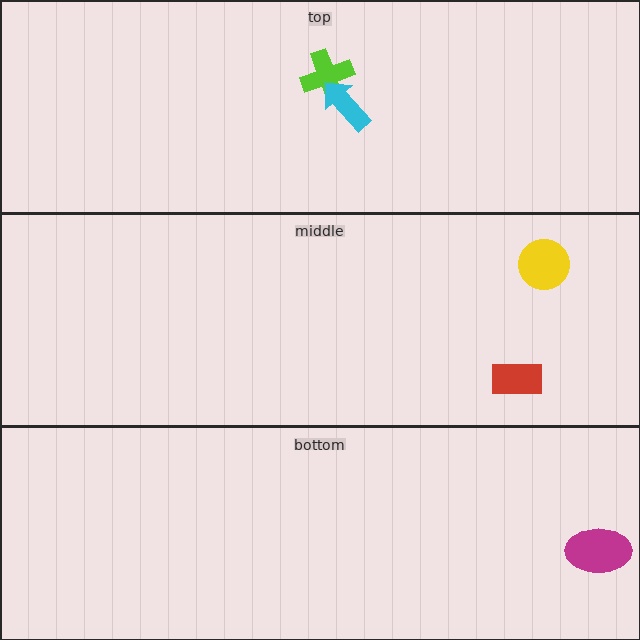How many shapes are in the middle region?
2.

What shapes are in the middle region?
The red rectangle, the yellow circle.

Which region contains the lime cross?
The top region.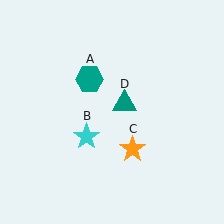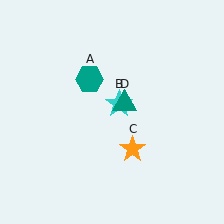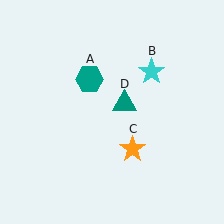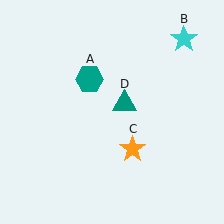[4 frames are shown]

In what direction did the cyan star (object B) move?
The cyan star (object B) moved up and to the right.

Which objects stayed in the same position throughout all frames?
Teal hexagon (object A) and orange star (object C) and teal triangle (object D) remained stationary.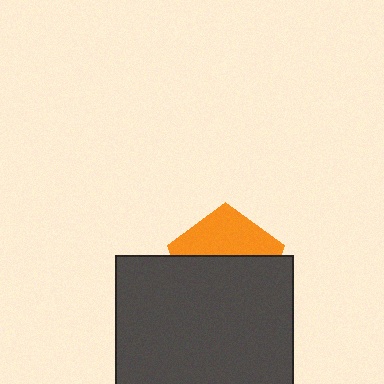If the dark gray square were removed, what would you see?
You would see the complete orange pentagon.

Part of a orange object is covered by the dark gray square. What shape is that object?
It is a pentagon.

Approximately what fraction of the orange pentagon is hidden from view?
Roughly 59% of the orange pentagon is hidden behind the dark gray square.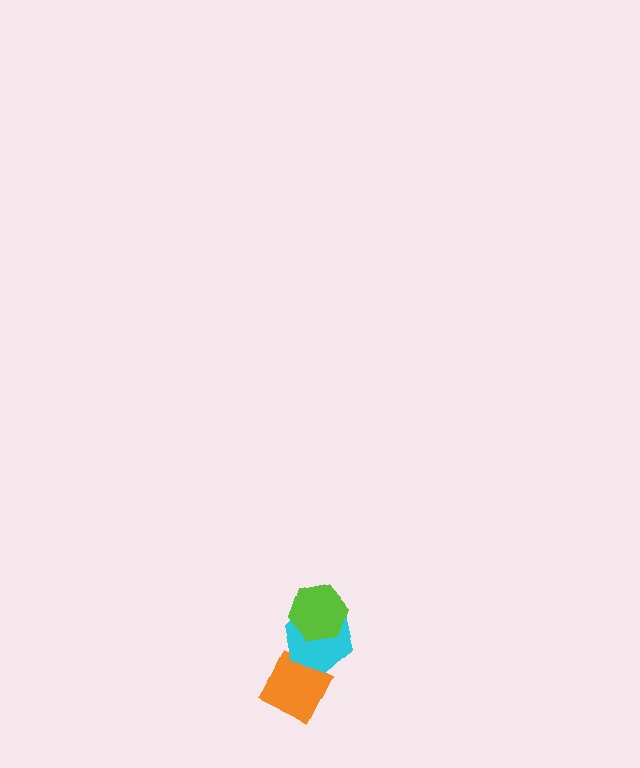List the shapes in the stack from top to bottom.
From top to bottom: the lime hexagon, the cyan hexagon, the orange diamond.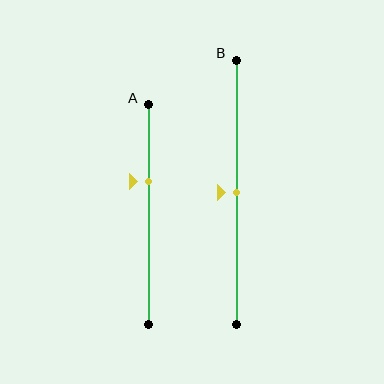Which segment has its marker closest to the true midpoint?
Segment B has its marker closest to the true midpoint.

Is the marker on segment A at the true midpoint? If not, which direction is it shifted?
No, the marker on segment A is shifted upward by about 15% of the segment length.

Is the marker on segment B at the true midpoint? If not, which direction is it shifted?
Yes, the marker on segment B is at the true midpoint.